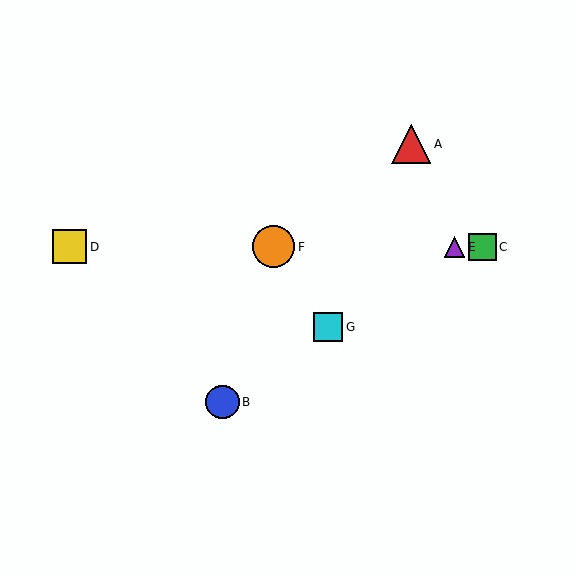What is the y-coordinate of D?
Object D is at y≈247.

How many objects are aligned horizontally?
4 objects (C, D, E, F) are aligned horizontally.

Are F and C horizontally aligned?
Yes, both are at y≈247.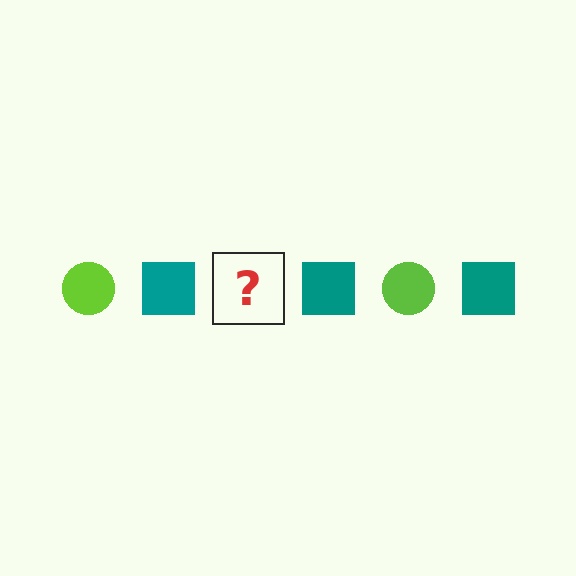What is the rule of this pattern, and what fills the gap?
The rule is that the pattern alternates between lime circle and teal square. The gap should be filled with a lime circle.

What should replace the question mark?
The question mark should be replaced with a lime circle.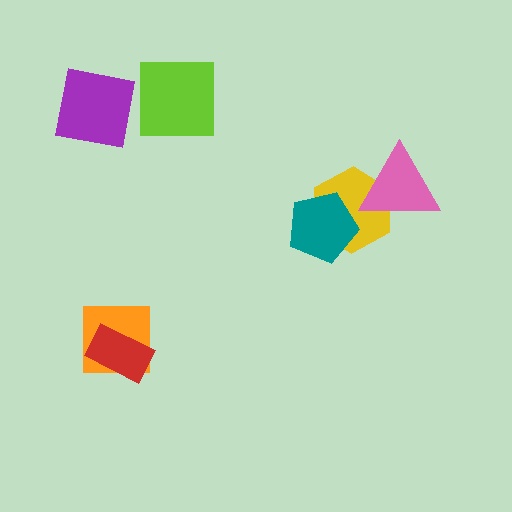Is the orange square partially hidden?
Yes, it is partially covered by another shape.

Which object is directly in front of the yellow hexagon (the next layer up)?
The teal pentagon is directly in front of the yellow hexagon.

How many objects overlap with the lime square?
0 objects overlap with the lime square.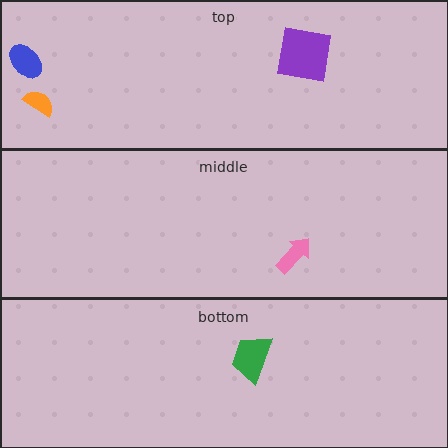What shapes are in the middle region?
The pink arrow.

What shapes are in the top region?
The blue ellipse, the orange semicircle, the purple square.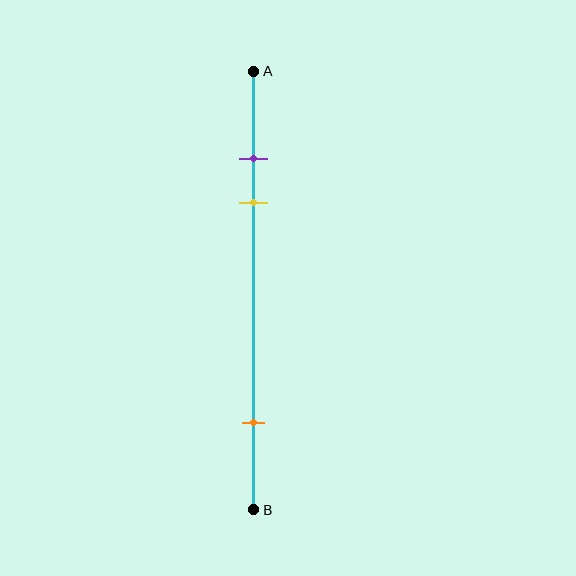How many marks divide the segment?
There are 3 marks dividing the segment.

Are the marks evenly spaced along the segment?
No, the marks are not evenly spaced.